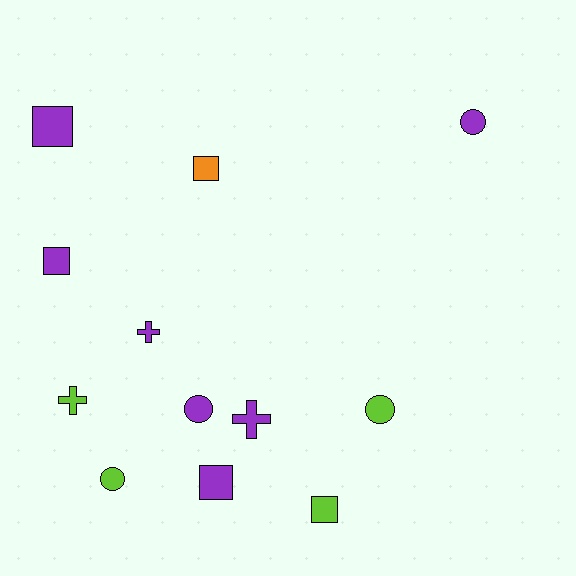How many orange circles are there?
There are no orange circles.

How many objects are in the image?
There are 12 objects.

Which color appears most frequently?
Purple, with 7 objects.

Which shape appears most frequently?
Square, with 5 objects.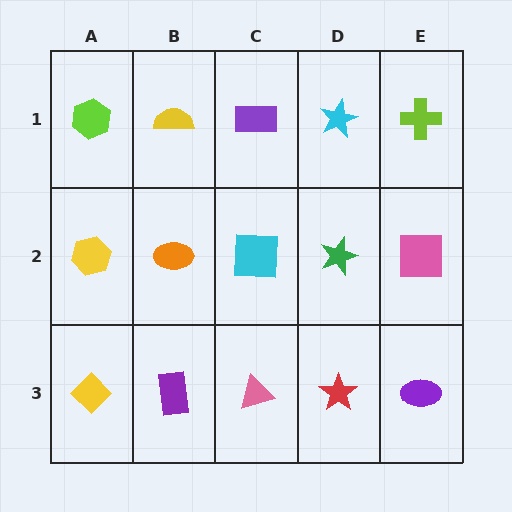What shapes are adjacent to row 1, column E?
A pink square (row 2, column E), a cyan star (row 1, column D).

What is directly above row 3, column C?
A cyan square.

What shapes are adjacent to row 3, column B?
An orange ellipse (row 2, column B), a yellow diamond (row 3, column A), a pink triangle (row 3, column C).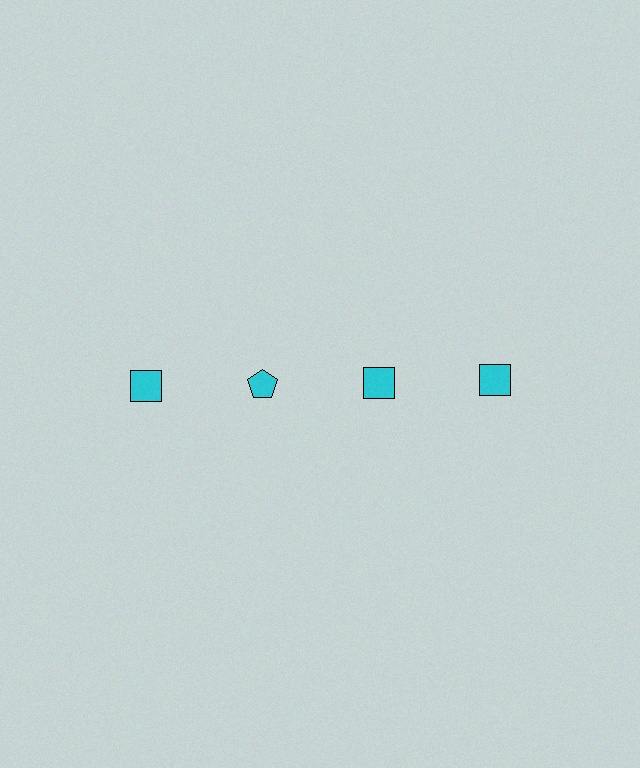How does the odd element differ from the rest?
It has a different shape: pentagon instead of square.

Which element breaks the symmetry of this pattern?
The cyan pentagon in the top row, second from left column breaks the symmetry. All other shapes are cyan squares.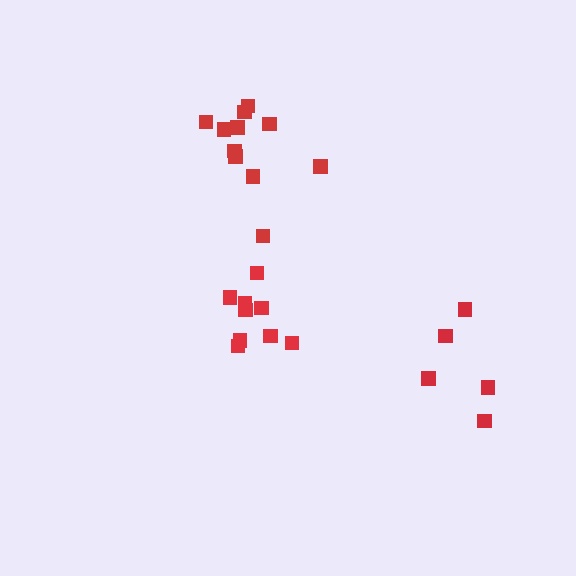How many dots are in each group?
Group 1: 9 dots, Group 2: 11 dots, Group 3: 5 dots (25 total).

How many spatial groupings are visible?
There are 3 spatial groupings.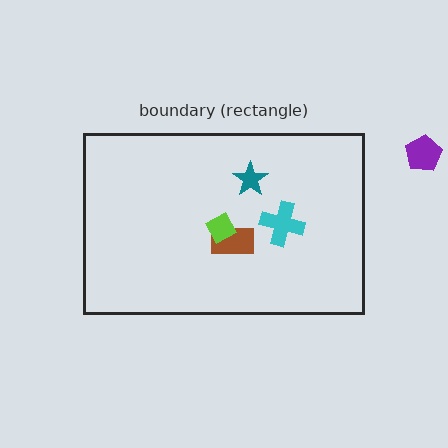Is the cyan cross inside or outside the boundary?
Inside.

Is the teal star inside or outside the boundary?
Inside.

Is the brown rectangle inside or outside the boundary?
Inside.